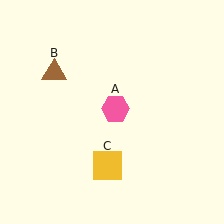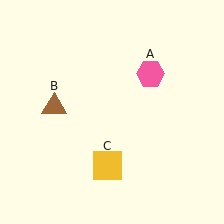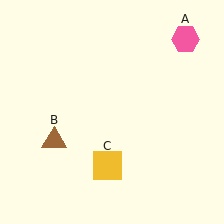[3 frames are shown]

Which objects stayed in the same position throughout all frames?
Yellow square (object C) remained stationary.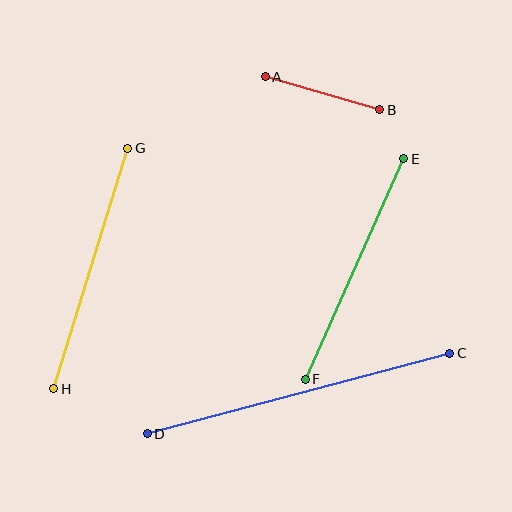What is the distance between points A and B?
The distance is approximately 119 pixels.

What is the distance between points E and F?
The distance is approximately 242 pixels.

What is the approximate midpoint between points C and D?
The midpoint is at approximately (298, 394) pixels.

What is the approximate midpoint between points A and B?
The midpoint is at approximately (322, 93) pixels.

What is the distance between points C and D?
The distance is approximately 313 pixels.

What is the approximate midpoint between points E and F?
The midpoint is at approximately (355, 269) pixels.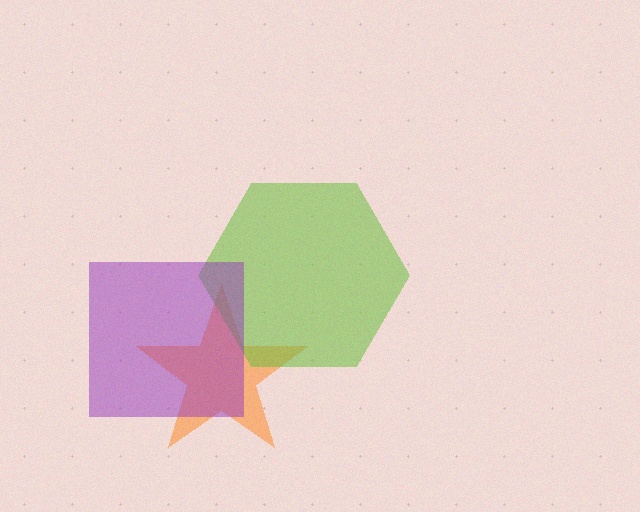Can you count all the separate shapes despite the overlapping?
Yes, there are 3 separate shapes.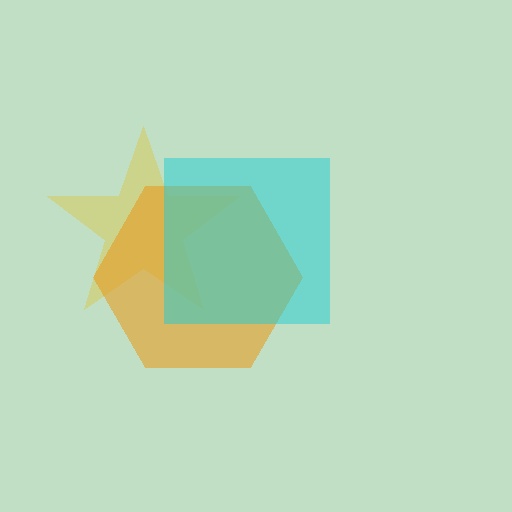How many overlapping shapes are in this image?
There are 3 overlapping shapes in the image.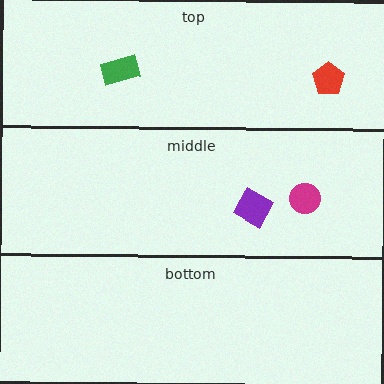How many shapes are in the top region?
2.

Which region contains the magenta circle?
The middle region.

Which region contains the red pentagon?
The top region.